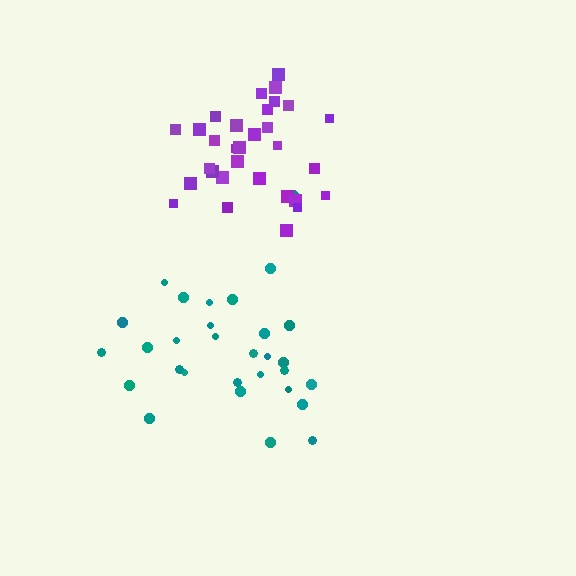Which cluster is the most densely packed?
Purple.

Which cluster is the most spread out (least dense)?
Teal.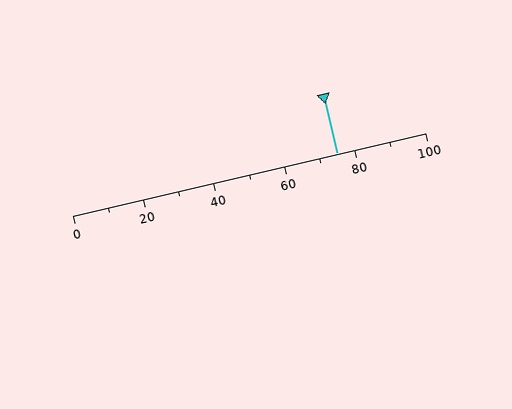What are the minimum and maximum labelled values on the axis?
The axis runs from 0 to 100.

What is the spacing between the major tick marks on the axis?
The major ticks are spaced 20 apart.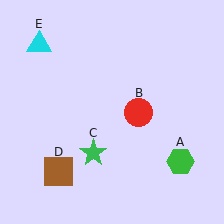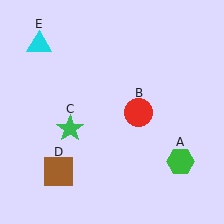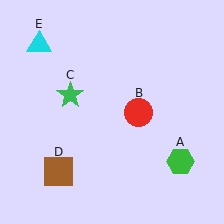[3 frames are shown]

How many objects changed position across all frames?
1 object changed position: green star (object C).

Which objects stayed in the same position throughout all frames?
Green hexagon (object A) and red circle (object B) and brown square (object D) and cyan triangle (object E) remained stationary.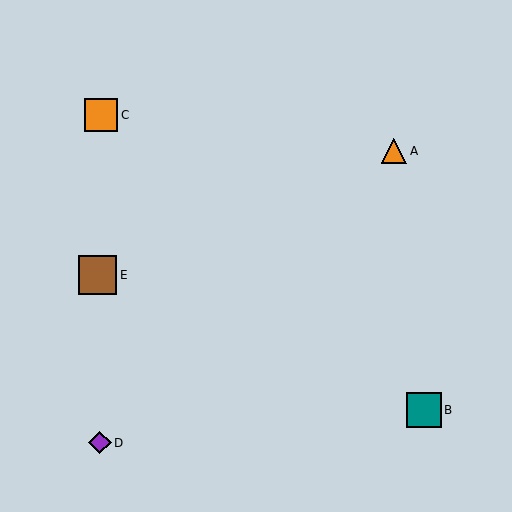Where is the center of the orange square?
The center of the orange square is at (101, 115).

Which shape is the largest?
The brown square (labeled E) is the largest.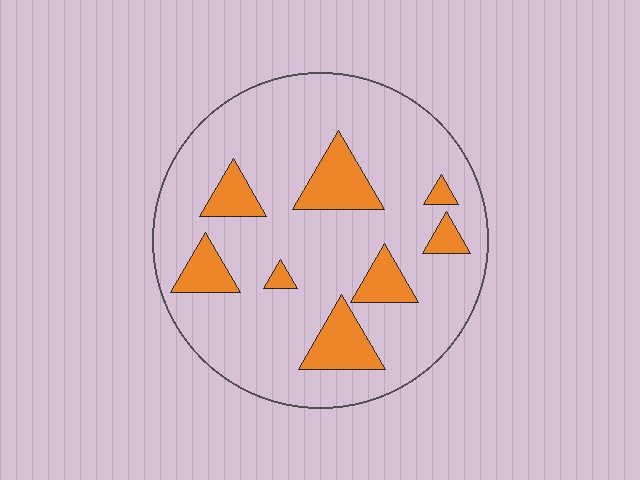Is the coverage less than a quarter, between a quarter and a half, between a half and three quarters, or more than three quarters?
Less than a quarter.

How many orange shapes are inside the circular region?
8.